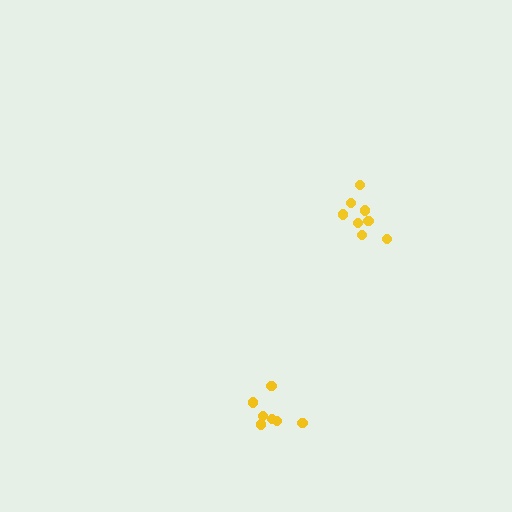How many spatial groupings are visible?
There are 2 spatial groupings.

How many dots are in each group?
Group 1: 8 dots, Group 2: 7 dots (15 total).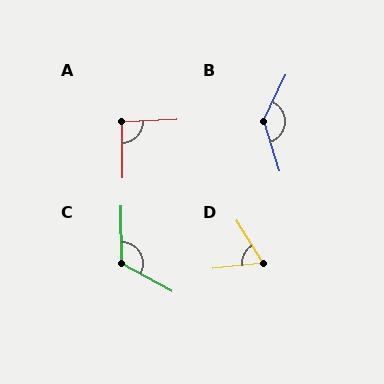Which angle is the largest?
B, at approximately 137 degrees.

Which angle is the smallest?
D, at approximately 64 degrees.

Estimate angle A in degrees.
Approximately 93 degrees.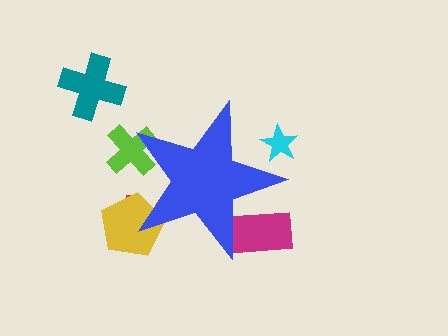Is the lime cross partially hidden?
Yes, the lime cross is partially hidden behind the blue star.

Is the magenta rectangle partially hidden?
Yes, the magenta rectangle is partially hidden behind the blue star.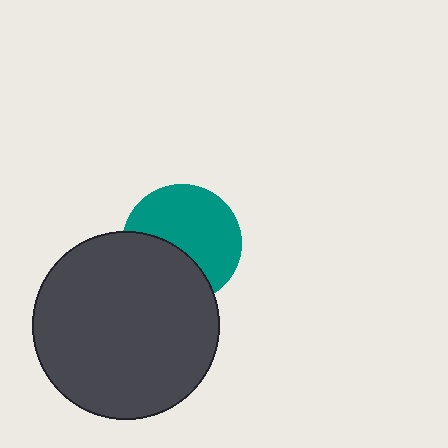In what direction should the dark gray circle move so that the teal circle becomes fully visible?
The dark gray circle should move down. That is the shortest direction to clear the overlap and leave the teal circle fully visible.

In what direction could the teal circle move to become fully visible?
The teal circle could move up. That would shift it out from behind the dark gray circle entirely.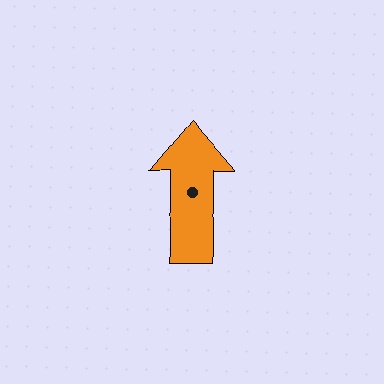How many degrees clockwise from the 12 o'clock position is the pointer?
Approximately 359 degrees.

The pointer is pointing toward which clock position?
Roughly 12 o'clock.